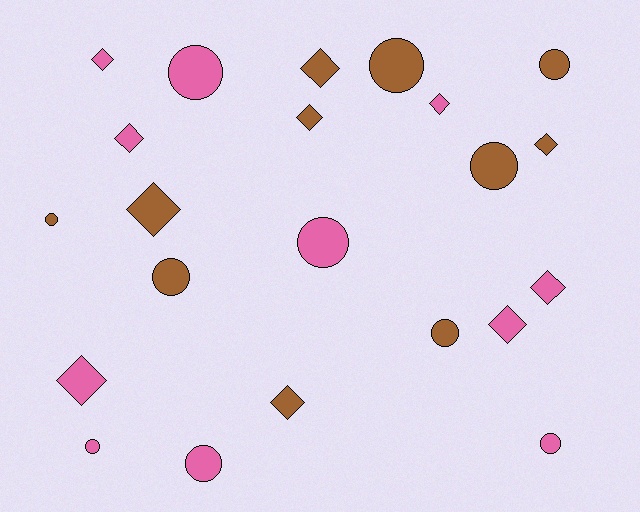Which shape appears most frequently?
Circle, with 11 objects.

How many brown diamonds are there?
There are 5 brown diamonds.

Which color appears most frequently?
Brown, with 11 objects.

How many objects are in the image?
There are 22 objects.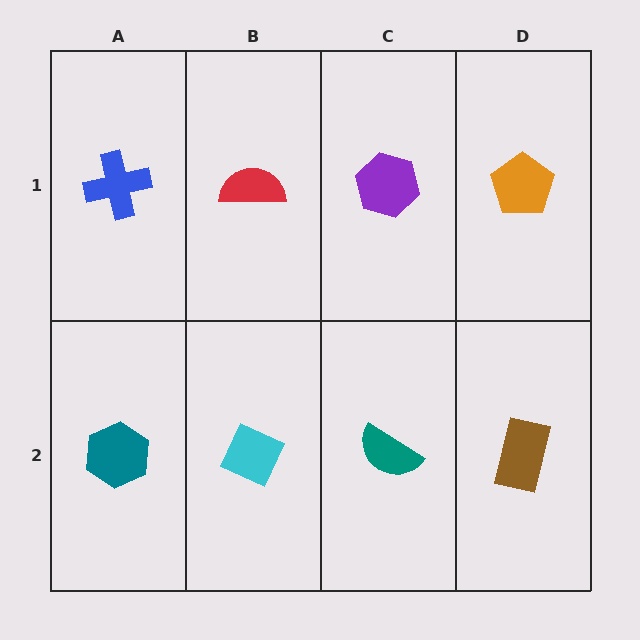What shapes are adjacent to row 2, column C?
A purple hexagon (row 1, column C), a cyan diamond (row 2, column B), a brown rectangle (row 2, column D).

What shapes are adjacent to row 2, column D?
An orange pentagon (row 1, column D), a teal semicircle (row 2, column C).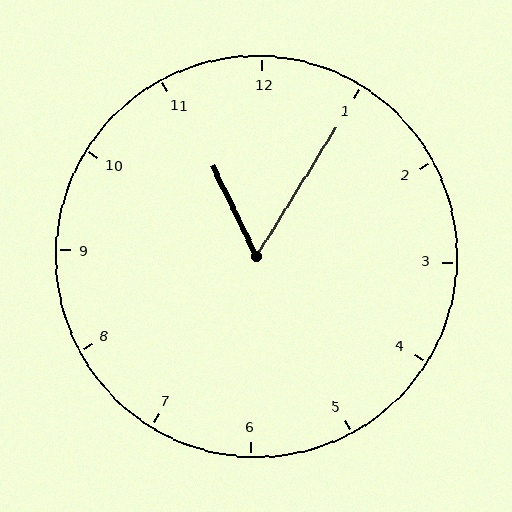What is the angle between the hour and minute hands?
Approximately 58 degrees.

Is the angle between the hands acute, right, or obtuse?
It is acute.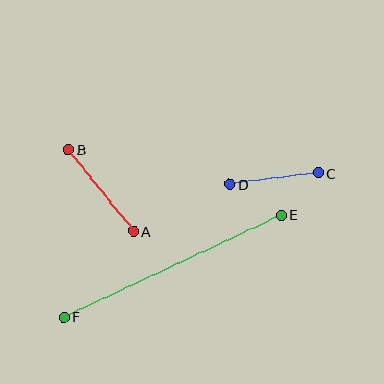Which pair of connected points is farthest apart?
Points E and F are farthest apart.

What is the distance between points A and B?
The distance is approximately 104 pixels.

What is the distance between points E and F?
The distance is approximately 240 pixels.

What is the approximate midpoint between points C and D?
The midpoint is at approximately (274, 179) pixels.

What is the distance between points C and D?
The distance is approximately 89 pixels.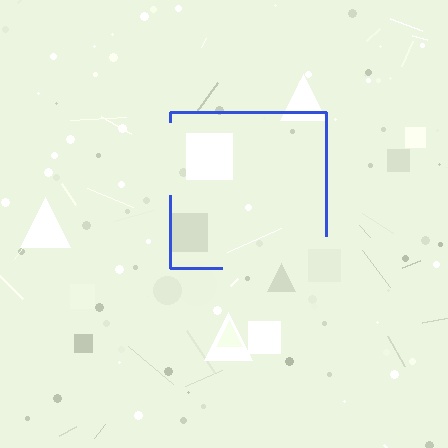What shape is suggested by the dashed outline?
The dashed outline suggests a square.